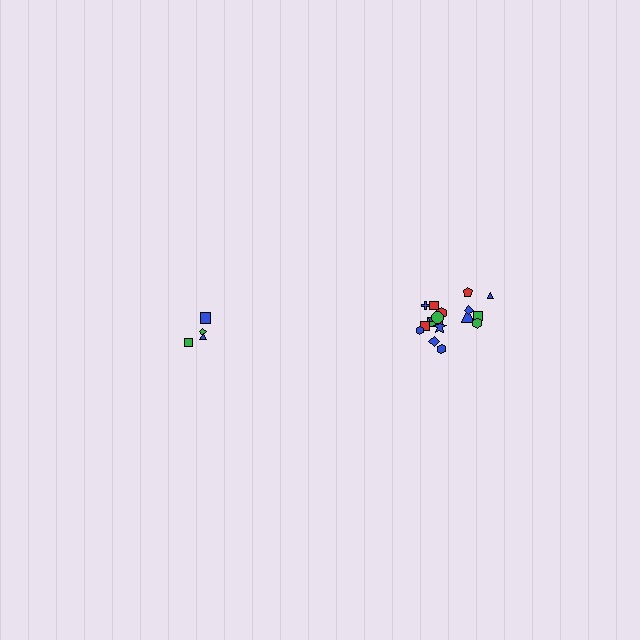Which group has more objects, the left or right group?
The right group.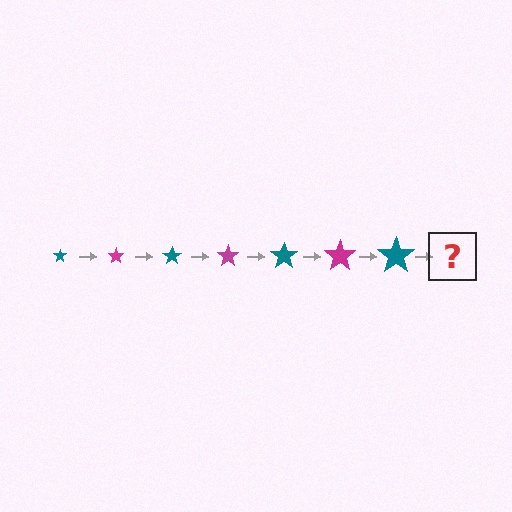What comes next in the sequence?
The next element should be a magenta star, larger than the previous one.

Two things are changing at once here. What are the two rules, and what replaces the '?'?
The two rules are that the star grows larger each step and the color cycles through teal and magenta. The '?' should be a magenta star, larger than the previous one.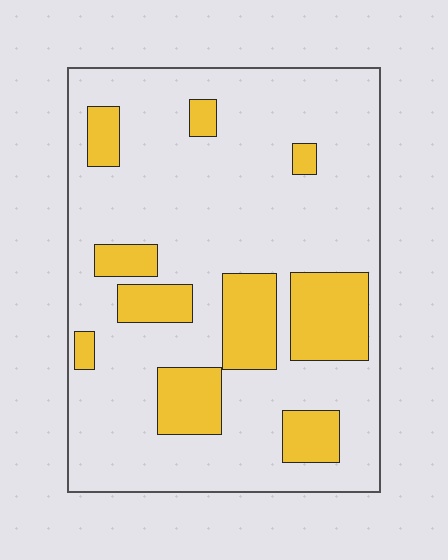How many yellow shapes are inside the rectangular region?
10.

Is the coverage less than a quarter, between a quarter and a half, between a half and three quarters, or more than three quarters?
Less than a quarter.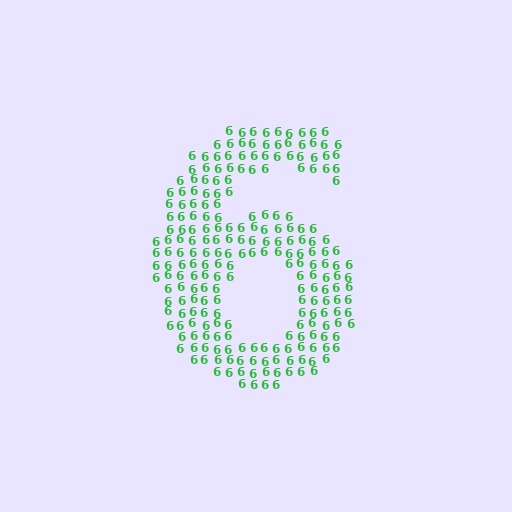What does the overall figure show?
The overall figure shows the digit 6.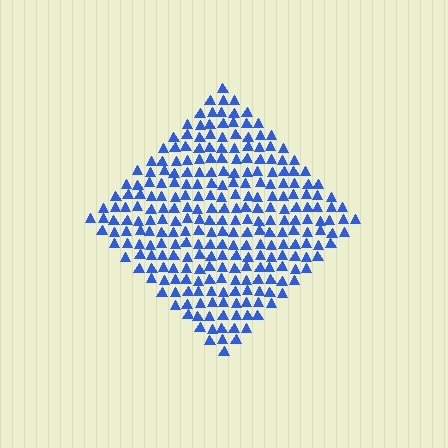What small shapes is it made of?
It is made of small triangles.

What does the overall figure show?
The overall figure shows a diamond.